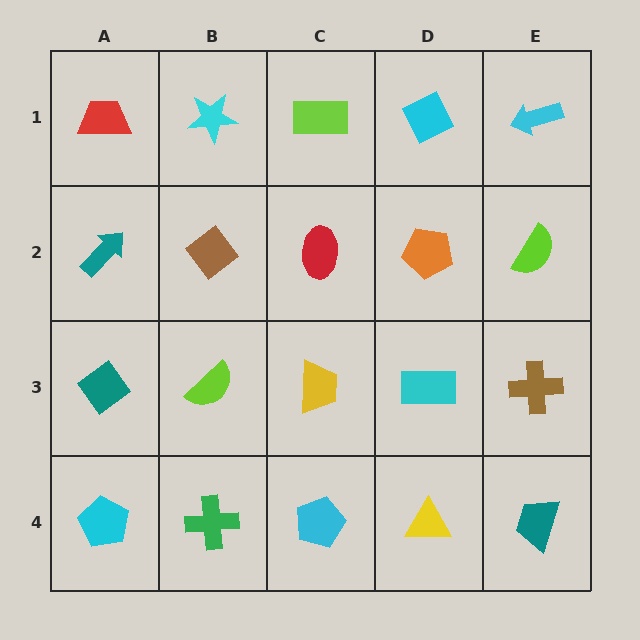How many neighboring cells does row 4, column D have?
3.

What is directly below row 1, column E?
A lime semicircle.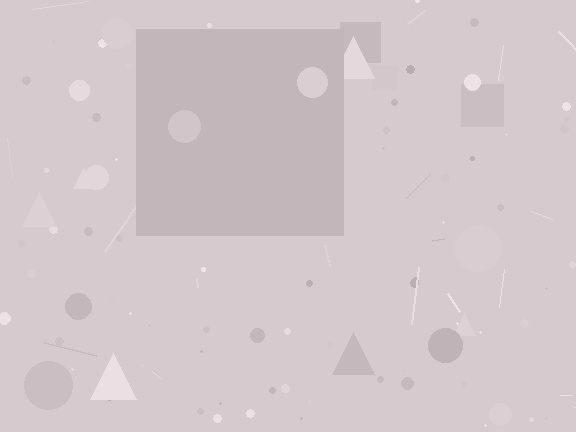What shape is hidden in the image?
A square is hidden in the image.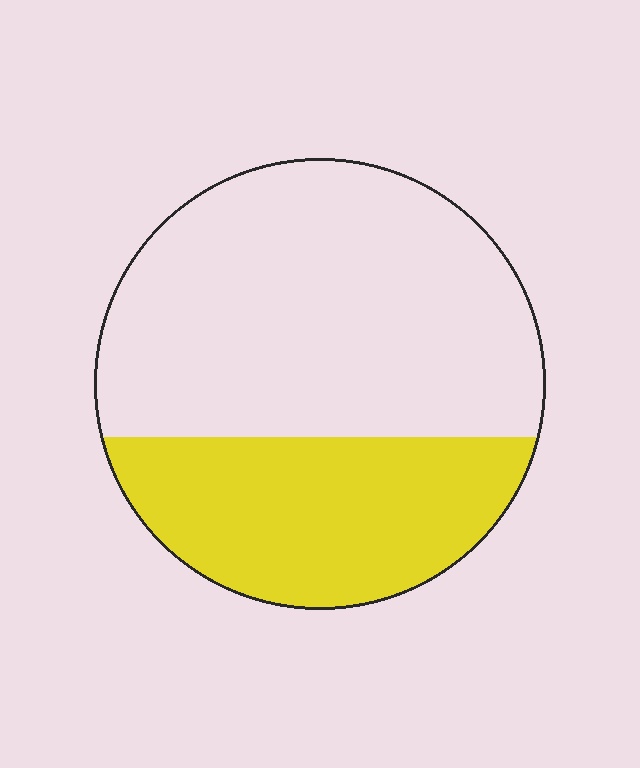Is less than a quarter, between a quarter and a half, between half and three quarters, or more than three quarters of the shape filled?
Between a quarter and a half.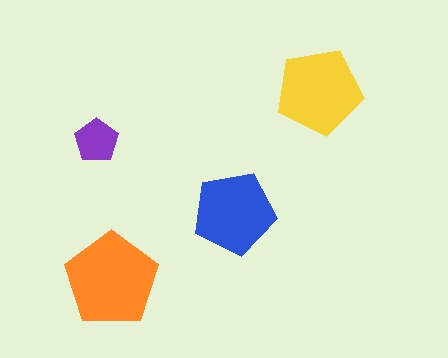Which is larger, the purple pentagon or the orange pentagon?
The orange one.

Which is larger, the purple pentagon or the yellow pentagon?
The yellow one.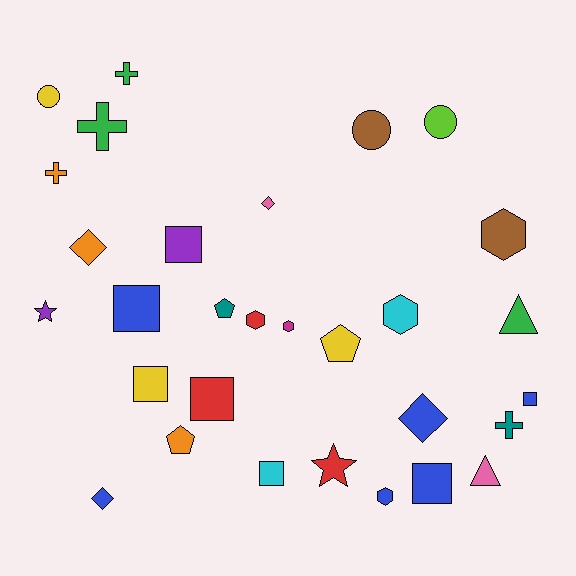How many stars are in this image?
There are 2 stars.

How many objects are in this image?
There are 30 objects.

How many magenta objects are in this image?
There is 1 magenta object.